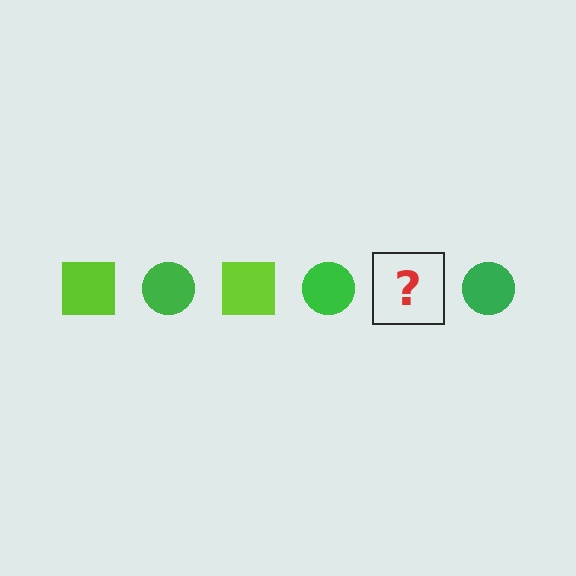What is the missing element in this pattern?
The missing element is a lime square.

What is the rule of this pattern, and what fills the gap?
The rule is that the pattern alternates between lime square and green circle. The gap should be filled with a lime square.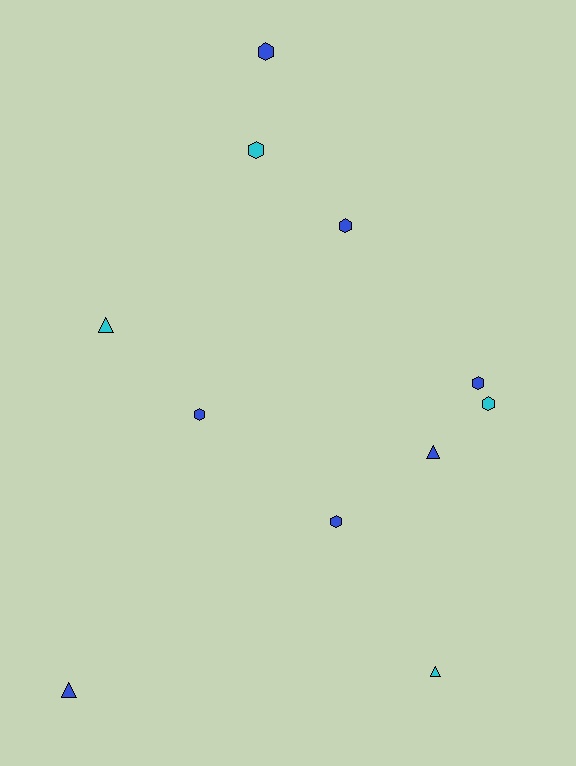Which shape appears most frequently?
Hexagon, with 7 objects.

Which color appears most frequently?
Blue, with 7 objects.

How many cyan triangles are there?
There are 2 cyan triangles.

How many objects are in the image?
There are 11 objects.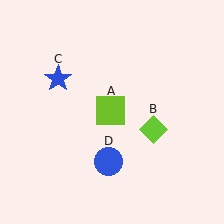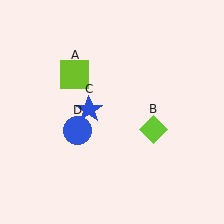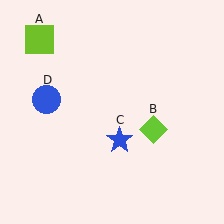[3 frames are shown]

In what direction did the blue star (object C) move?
The blue star (object C) moved down and to the right.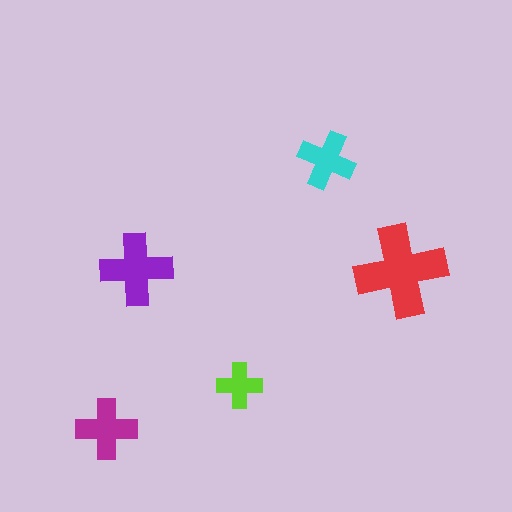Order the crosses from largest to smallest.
the red one, the purple one, the magenta one, the cyan one, the lime one.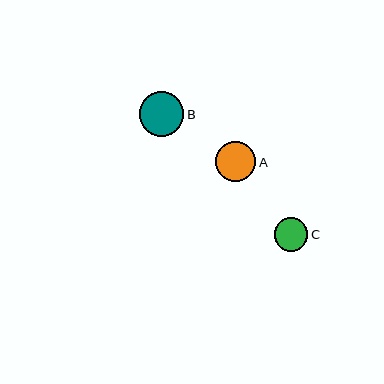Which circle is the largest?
Circle B is the largest with a size of approximately 44 pixels.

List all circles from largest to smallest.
From largest to smallest: B, A, C.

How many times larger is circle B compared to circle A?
Circle B is approximately 1.1 times the size of circle A.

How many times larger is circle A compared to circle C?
Circle A is approximately 1.2 times the size of circle C.